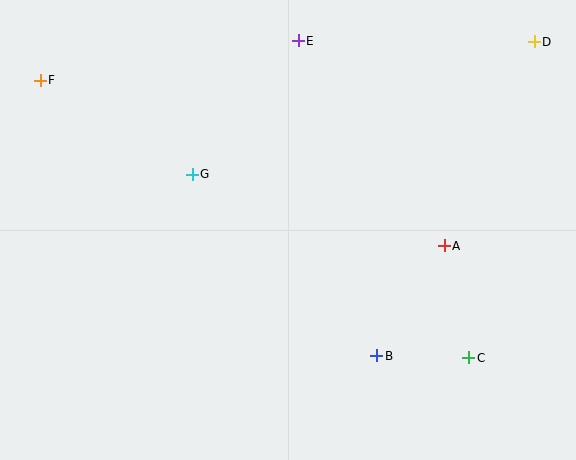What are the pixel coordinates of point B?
Point B is at (377, 356).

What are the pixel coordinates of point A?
Point A is at (444, 246).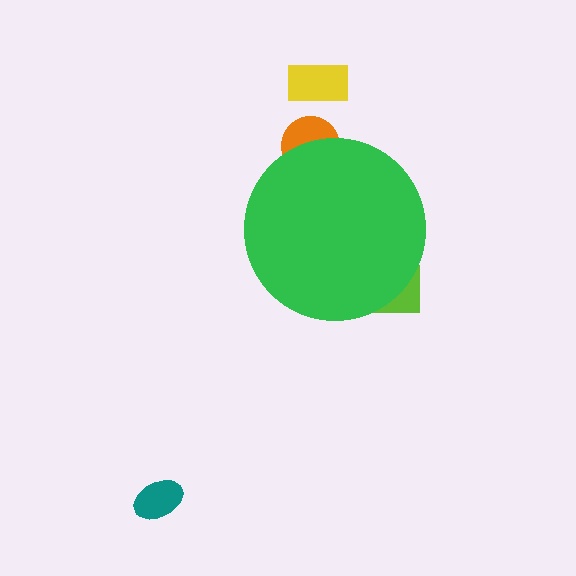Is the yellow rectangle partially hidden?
No, the yellow rectangle is fully visible.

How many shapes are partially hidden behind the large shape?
2 shapes are partially hidden.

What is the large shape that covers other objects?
A green circle.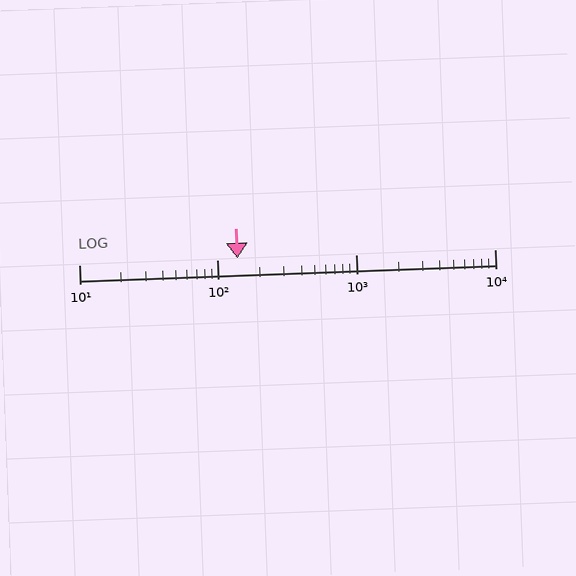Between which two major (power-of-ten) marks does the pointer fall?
The pointer is between 100 and 1000.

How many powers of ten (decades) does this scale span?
The scale spans 3 decades, from 10 to 10000.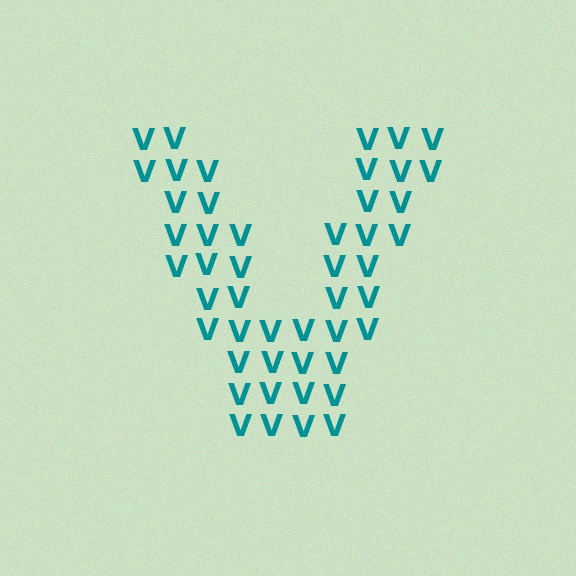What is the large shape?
The large shape is the letter V.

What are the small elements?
The small elements are letter V's.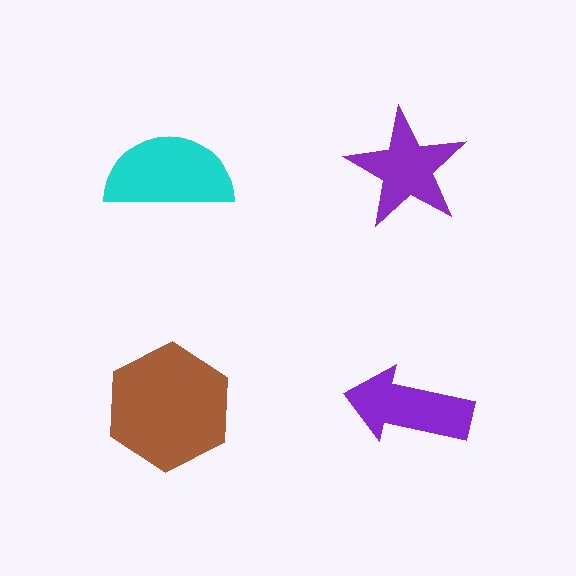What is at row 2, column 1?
A brown hexagon.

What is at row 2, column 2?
A purple arrow.